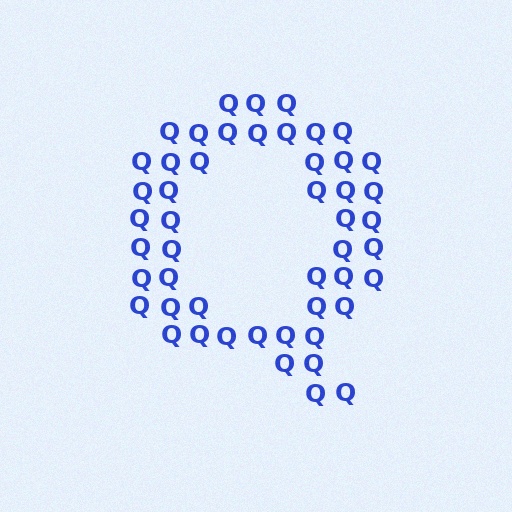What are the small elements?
The small elements are letter Q's.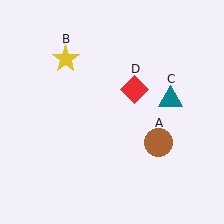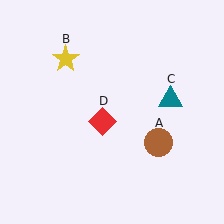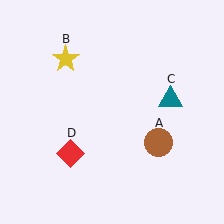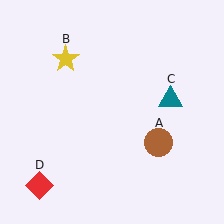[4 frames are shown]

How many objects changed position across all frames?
1 object changed position: red diamond (object D).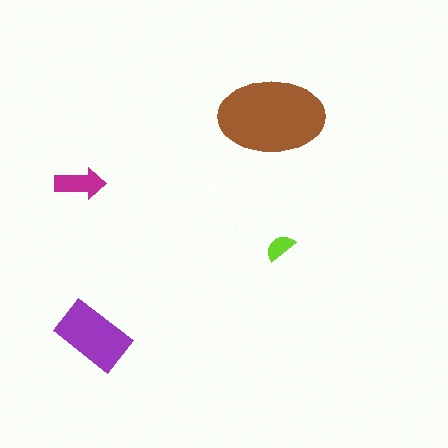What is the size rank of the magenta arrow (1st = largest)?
3rd.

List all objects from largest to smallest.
The brown ellipse, the purple rectangle, the magenta arrow, the lime semicircle.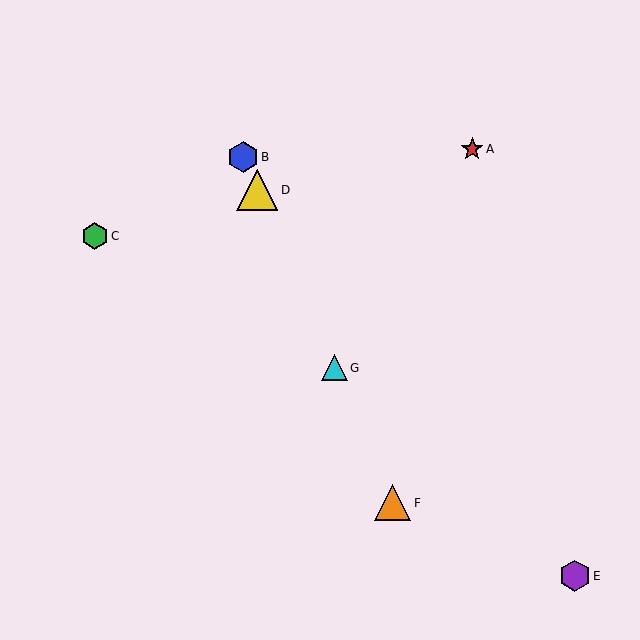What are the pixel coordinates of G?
Object G is at (334, 368).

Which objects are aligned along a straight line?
Objects B, D, F, G are aligned along a straight line.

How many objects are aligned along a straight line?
4 objects (B, D, F, G) are aligned along a straight line.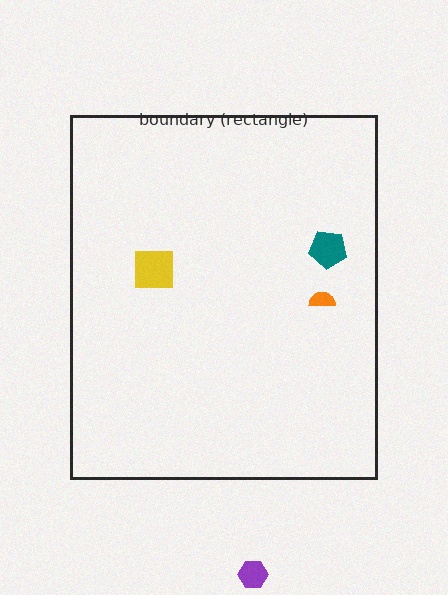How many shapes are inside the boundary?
3 inside, 1 outside.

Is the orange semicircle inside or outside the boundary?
Inside.